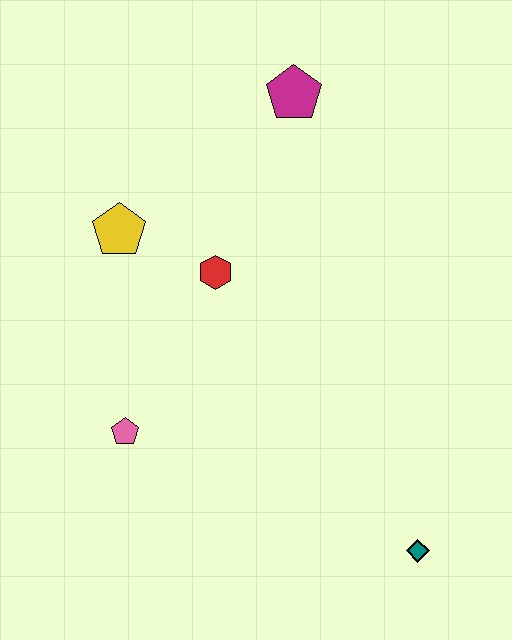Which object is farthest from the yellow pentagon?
The teal diamond is farthest from the yellow pentagon.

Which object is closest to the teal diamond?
The pink pentagon is closest to the teal diamond.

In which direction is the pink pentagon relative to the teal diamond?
The pink pentagon is to the left of the teal diamond.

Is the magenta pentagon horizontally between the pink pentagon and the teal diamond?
Yes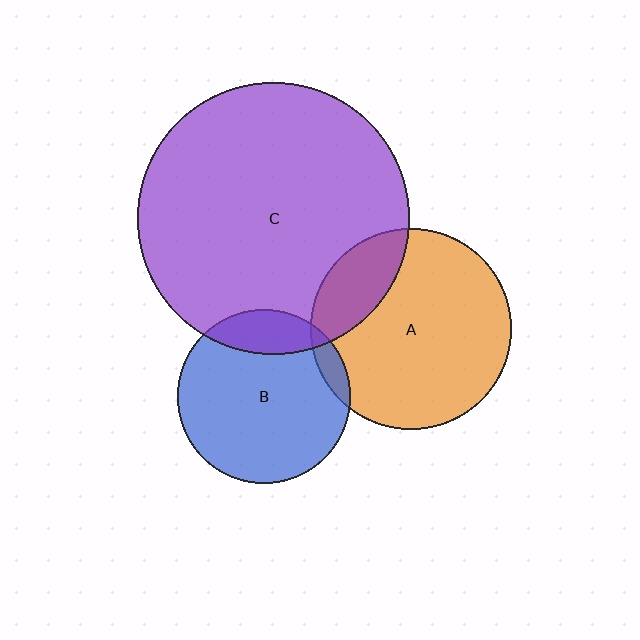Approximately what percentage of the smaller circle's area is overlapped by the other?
Approximately 20%.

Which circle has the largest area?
Circle C (purple).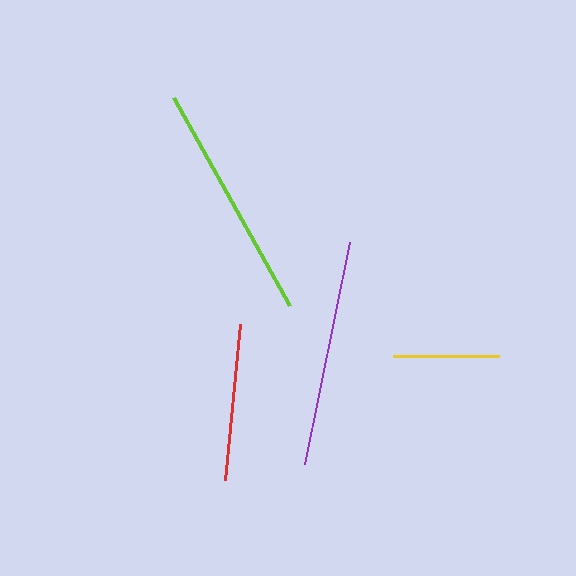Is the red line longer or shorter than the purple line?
The purple line is longer than the red line.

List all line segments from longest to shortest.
From longest to shortest: lime, purple, red, yellow.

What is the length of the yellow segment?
The yellow segment is approximately 107 pixels long.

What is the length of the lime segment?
The lime segment is approximately 239 pixels long.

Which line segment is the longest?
The lime line is the longest at approximately 239 pixels.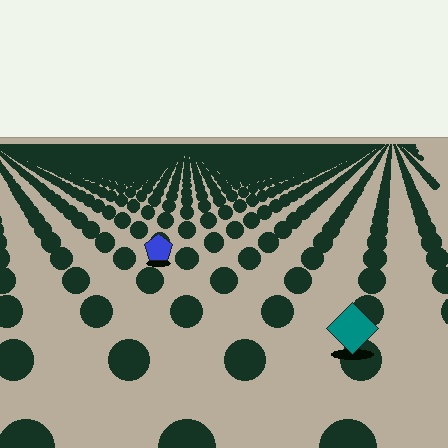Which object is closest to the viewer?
The teal diamond is closest. The texture marks near it are larger and more spread out.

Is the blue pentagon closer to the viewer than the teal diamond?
No. The teal diamond is closer — you can tell from the texture gradient: the ground texture is coarser near it.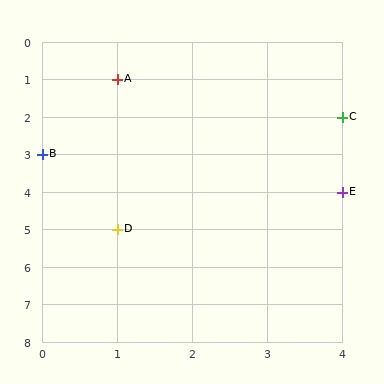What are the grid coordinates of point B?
Point B is at grid coordinates (0, 3).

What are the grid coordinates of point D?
Point D is at grid coordinates (1, 5).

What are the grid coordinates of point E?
Point E is at grid coordinates (4, 4).